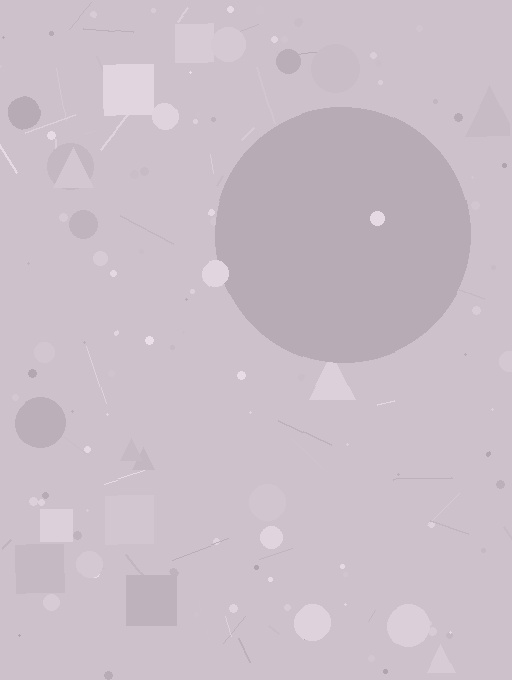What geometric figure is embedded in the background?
A circle is embedded in the background.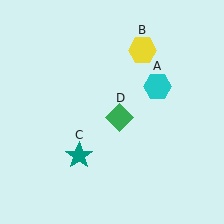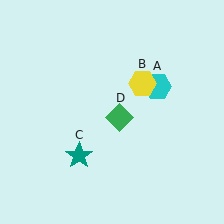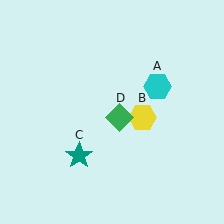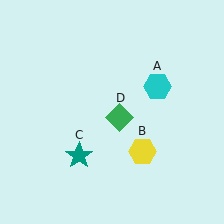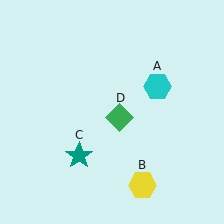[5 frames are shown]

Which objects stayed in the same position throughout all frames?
Cyan hexagon (object A) and teal star (object C) and green diamond (object D) remained stationary.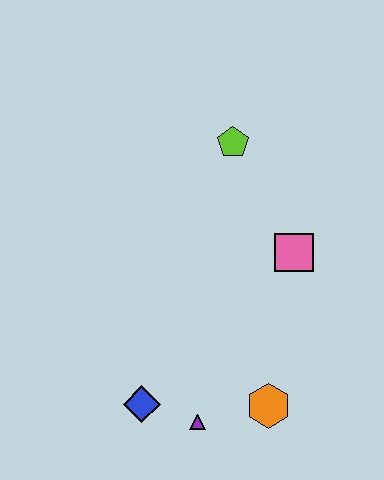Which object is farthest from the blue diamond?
The lime pentagon is farthest from the blue diamond.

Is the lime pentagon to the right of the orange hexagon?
No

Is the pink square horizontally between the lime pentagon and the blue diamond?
No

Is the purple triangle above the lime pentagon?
No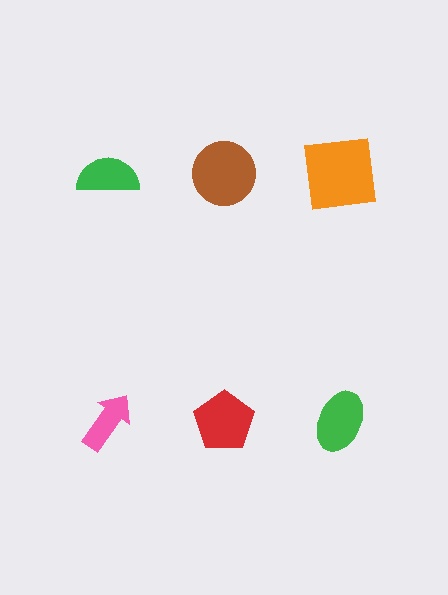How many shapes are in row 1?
3 shapes.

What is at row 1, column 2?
A brown circle.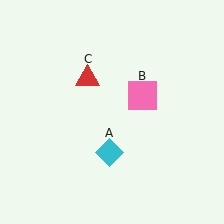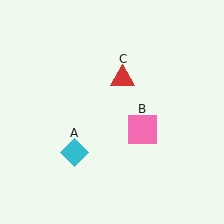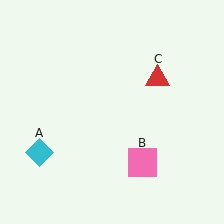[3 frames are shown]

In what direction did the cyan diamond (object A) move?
The cyan diamond (object A) moved left.